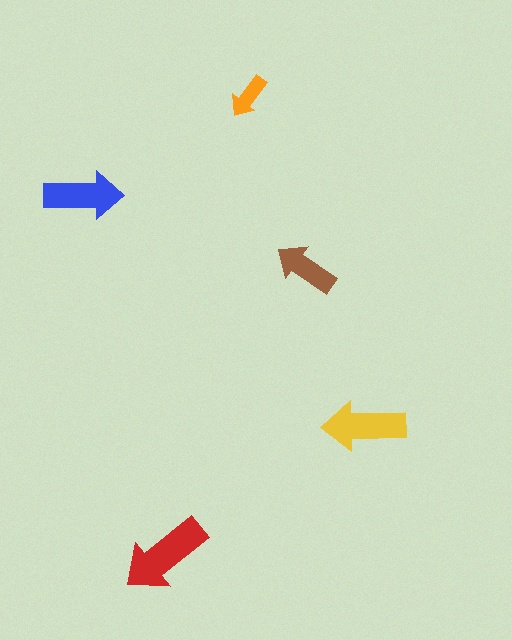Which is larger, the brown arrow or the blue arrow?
The blue one.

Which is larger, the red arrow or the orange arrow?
The red one.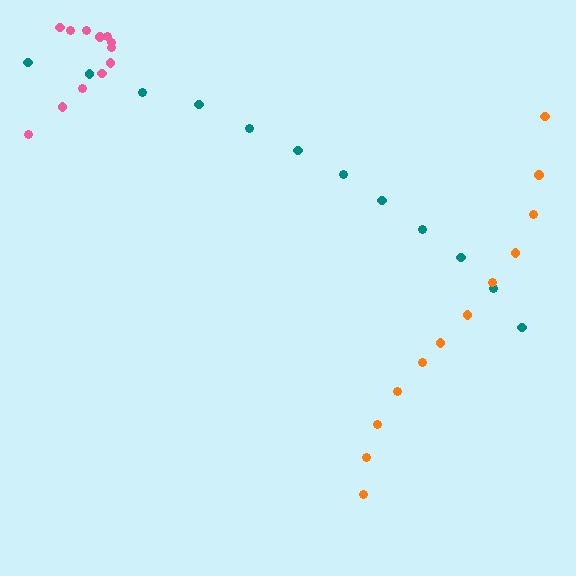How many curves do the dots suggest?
There are 3 distinct paths.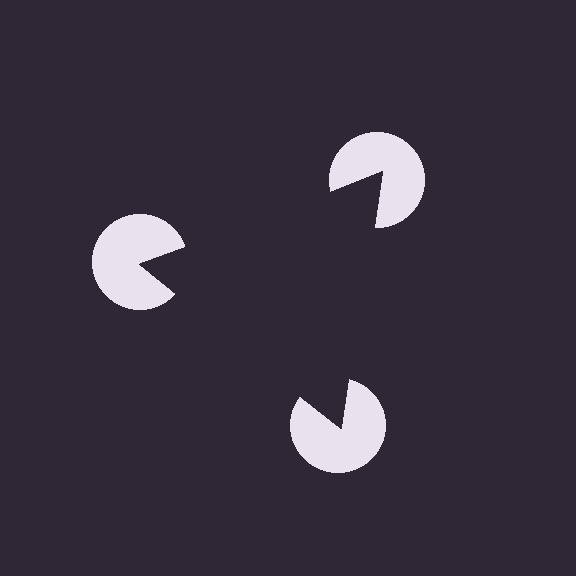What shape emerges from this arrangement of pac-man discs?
An illusory triangle — its edges are inferred from the aligned wedge cuts in the pac-man discs, not physically drawn.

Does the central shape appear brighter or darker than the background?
It typically appears slightly darker than the background, even though no actual brightness change is drawn.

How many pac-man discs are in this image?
There are 3 — one at each vertex of the illusory triangle.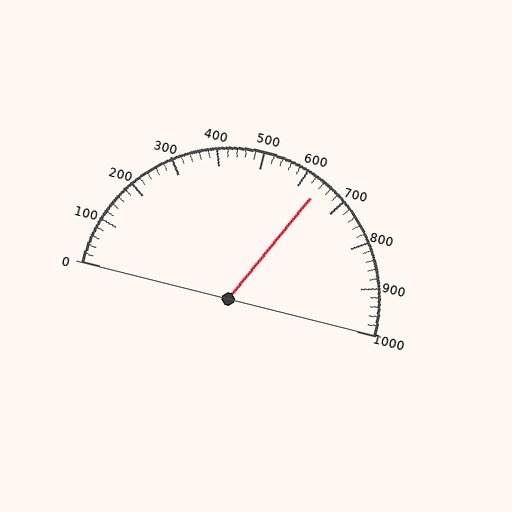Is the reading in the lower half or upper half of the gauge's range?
The reading is in the upper half of the range (0 to 1000).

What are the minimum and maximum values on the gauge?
The gauge ranges from 0 to 1000.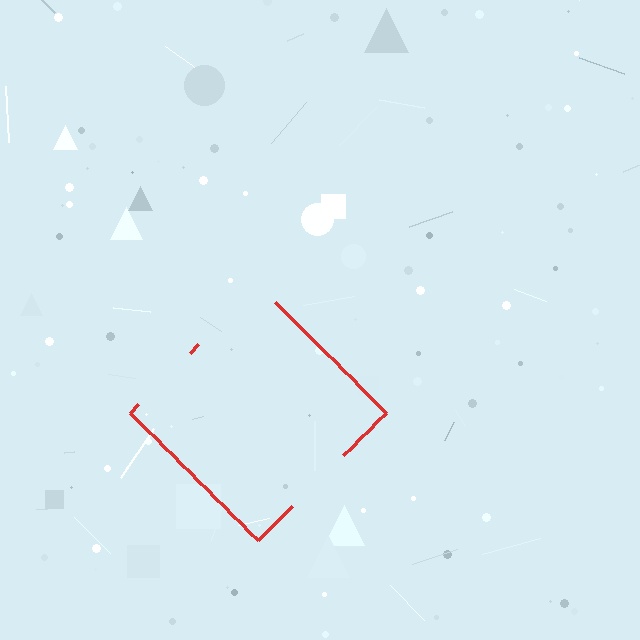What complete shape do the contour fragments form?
The contour fragments form a diamond.